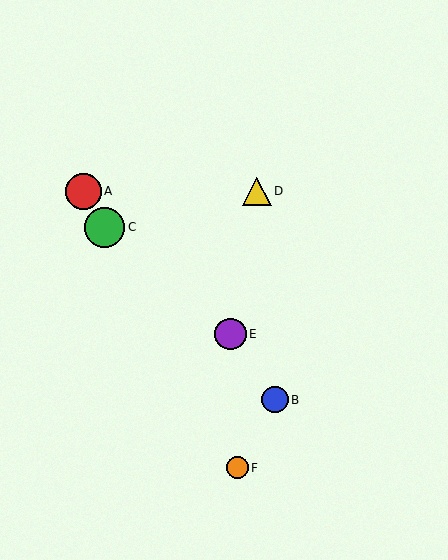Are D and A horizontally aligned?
Yes, both are at y≈191.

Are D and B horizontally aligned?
No, D is at y≈191 and B is at y≈400.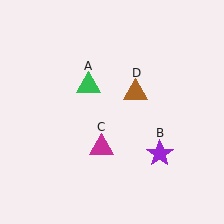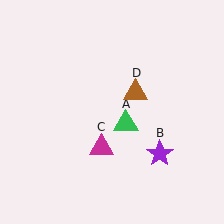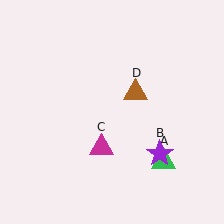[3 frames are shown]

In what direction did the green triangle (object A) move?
The green triangle (object A) moved down and to the right.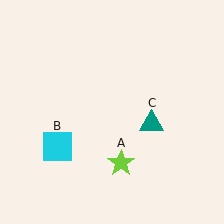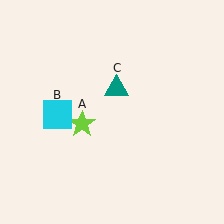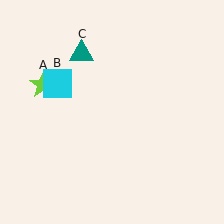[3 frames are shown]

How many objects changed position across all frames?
3 objects changed position: lime star (object A), cyan square (object B), teal triangle (object C).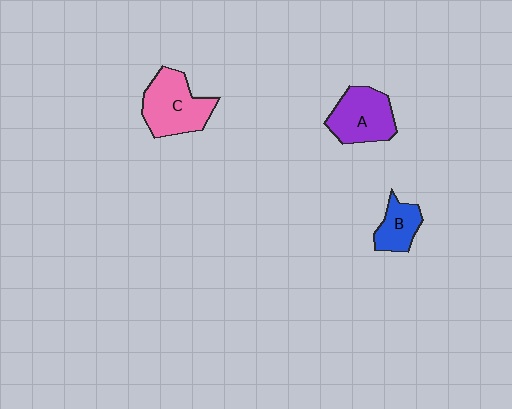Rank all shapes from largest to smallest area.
From largest to smallest: C (pink), A (purple), B (blue).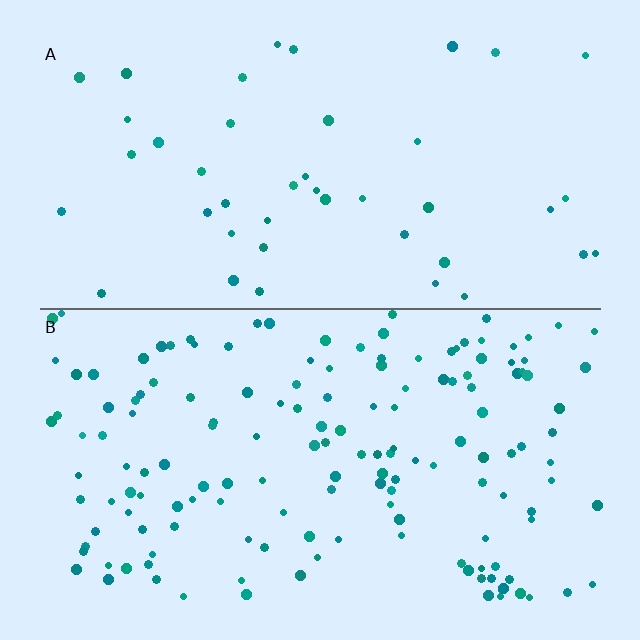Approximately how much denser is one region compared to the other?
Approximately 3.6× — region B over region A.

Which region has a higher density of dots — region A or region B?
B (the bottom).